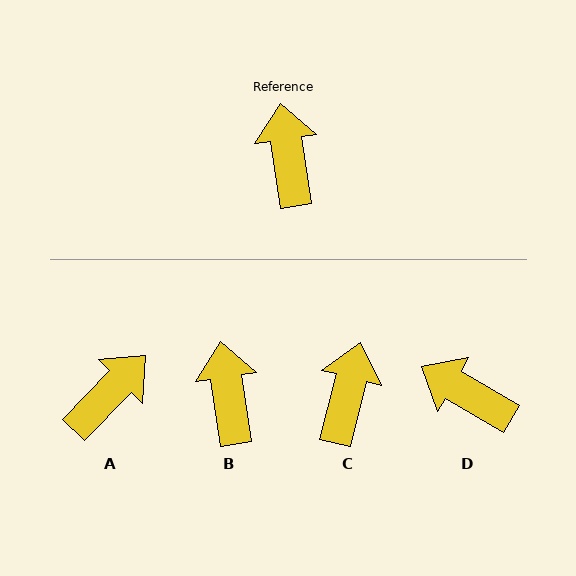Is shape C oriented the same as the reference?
No, it is off by about 23 degrees.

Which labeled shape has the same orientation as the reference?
B.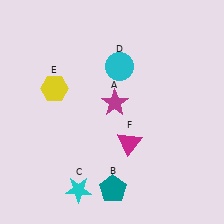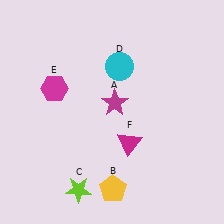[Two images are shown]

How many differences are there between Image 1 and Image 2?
There are 3 differences between the two images.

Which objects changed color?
B changed from teal to yellow. C changed from cyan to lime. E changed from yellow to magenta.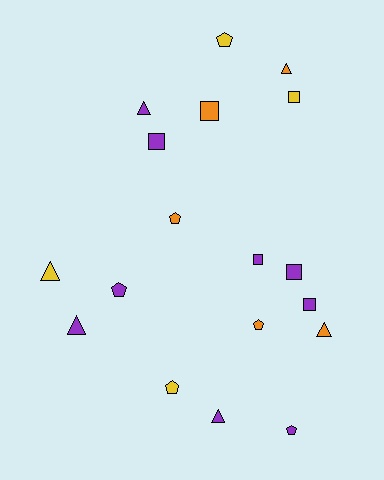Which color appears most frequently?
Purple, with 9 objects.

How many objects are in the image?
There are 18 objects.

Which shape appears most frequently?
Square, with 6 objects.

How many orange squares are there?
There is 1 orange square.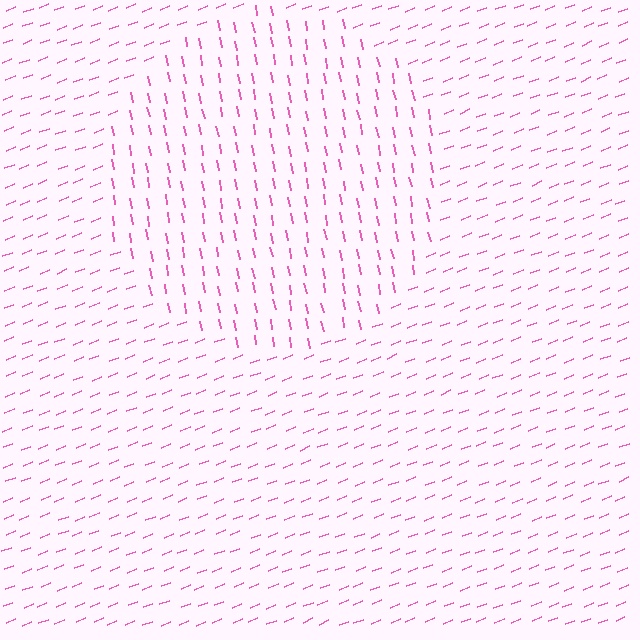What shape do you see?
I see a circle.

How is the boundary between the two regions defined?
The boundary is defined purely by a change in line orientation (approximately 79 degrees difference). All lines are the same color and thickness.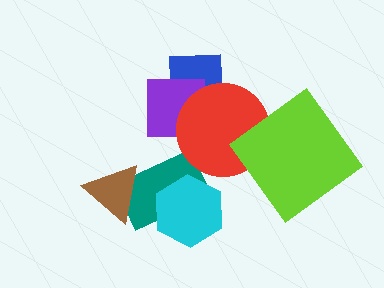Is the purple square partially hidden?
Yes, it is partially covered by another shape.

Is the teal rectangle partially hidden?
Yes, it is partially covered by another shape.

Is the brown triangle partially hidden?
No, no other shape covers it.